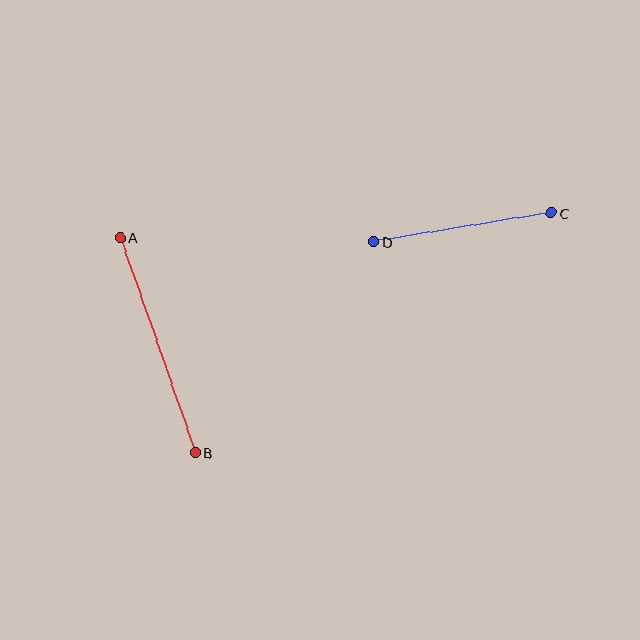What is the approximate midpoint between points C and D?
The midpoint is at approximately (462, 228) pixels.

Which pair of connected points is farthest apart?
Points A and B are farthest apart.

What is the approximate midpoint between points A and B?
The midpoint is at approximately (158, 345) pixels.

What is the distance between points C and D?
The distance is approximately 180 pixels.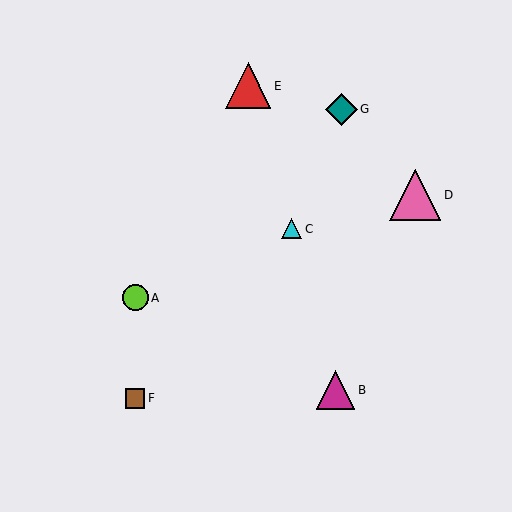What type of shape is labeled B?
Shape B is a magenta triangle.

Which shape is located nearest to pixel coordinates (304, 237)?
The cyan triangle (labeled C) at (291, 229) is nearest to that location.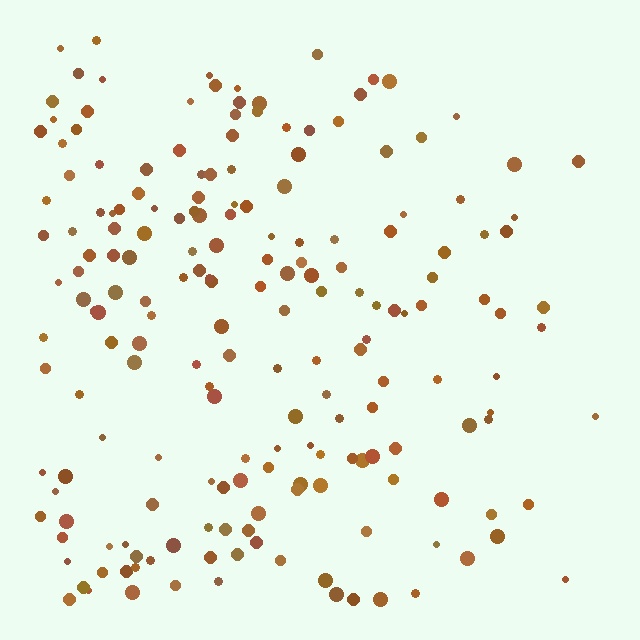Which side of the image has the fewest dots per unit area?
The right.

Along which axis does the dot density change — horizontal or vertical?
Horizontal.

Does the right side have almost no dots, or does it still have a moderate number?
Still a moderate number, just noticeably fewer than the left.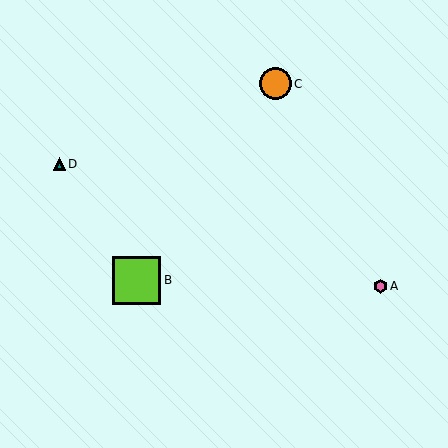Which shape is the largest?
The lime square (labeled B) is the largest.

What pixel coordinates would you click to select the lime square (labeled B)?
Click at (137, 280) to select the lime square B.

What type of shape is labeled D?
Shape D is a teal triangle.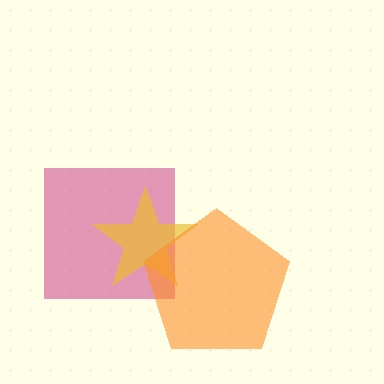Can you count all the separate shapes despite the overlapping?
Yes, there are 3 separate shapes.